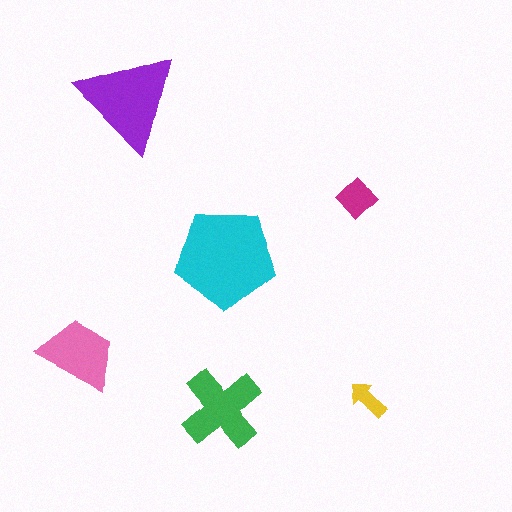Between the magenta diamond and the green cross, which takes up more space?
The green cross.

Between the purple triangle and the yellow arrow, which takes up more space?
The purple triangle.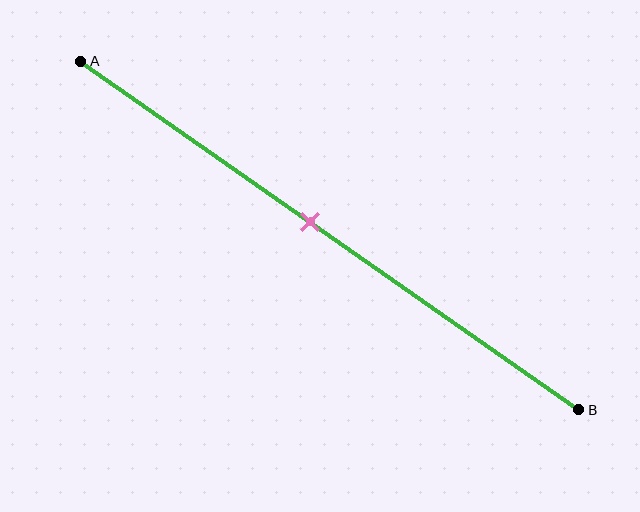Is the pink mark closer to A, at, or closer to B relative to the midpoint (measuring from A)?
The pink mark is closer to point A than the midpoint of segment AB.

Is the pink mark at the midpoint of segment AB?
No, the mark is at about 45% from A, not at the 50% midpoint.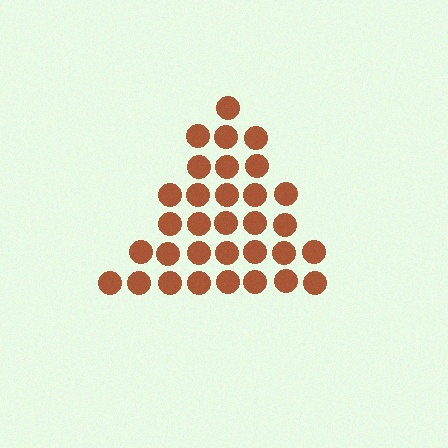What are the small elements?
The small elements are circles.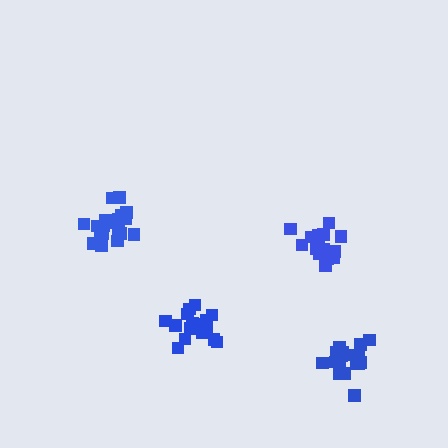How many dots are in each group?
Group 1: 20 dots, Group 2: 20 dots, Group 3: 20 dots, Group 4: 17 dots (77 total).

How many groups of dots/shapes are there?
There are 4 groups.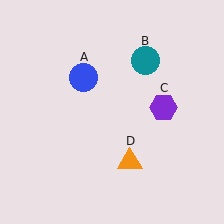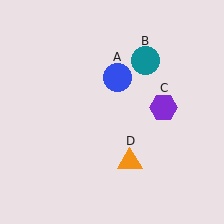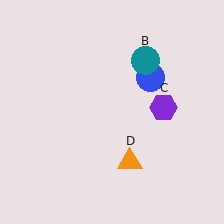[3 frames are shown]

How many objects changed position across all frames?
1 object changed position: blue circle (object A).